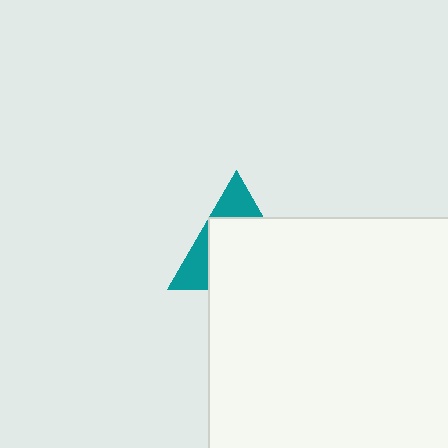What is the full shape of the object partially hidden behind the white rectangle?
The partially hidden object is a teal triangle.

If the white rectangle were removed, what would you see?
You would see the complete teal triangle.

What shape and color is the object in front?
The object in front is a white rectangle.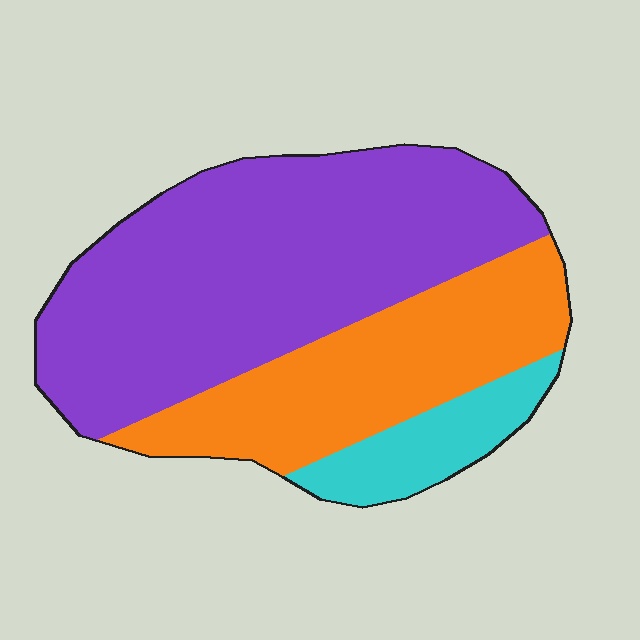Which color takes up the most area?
Purple, at roughly 60%.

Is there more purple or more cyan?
Purple.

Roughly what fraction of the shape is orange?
Orange covers 31% of the shape.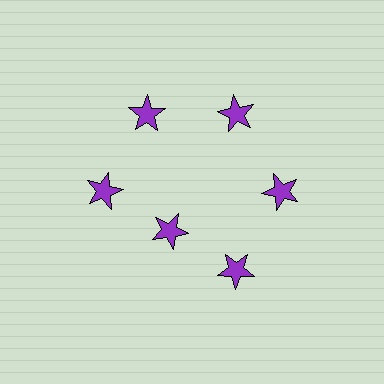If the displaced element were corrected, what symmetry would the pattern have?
It would have 6-fold rotational symmetry — the pattern would map onto itself every 60 degrees.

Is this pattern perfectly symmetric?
No. The 6 purple stars are arranged in a ring, but one element near the 7 o'clock position is pulled inward toward the center, breaking the 6-fold rotational symmetry.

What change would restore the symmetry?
The symmetry would be restored by moving it outward, back onto the ring so that all 6 stars sit at equal angles and equal distance from the center.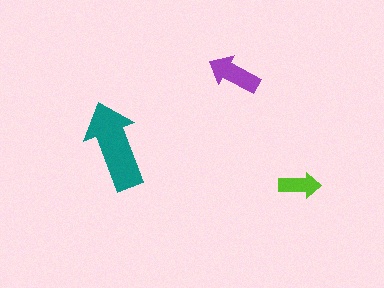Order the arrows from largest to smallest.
the teal one, the purple one, the lime one.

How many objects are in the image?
There are 3 objects in the image.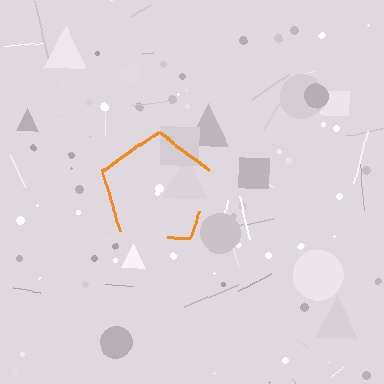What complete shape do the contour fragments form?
The contour fragments form a pentagon.